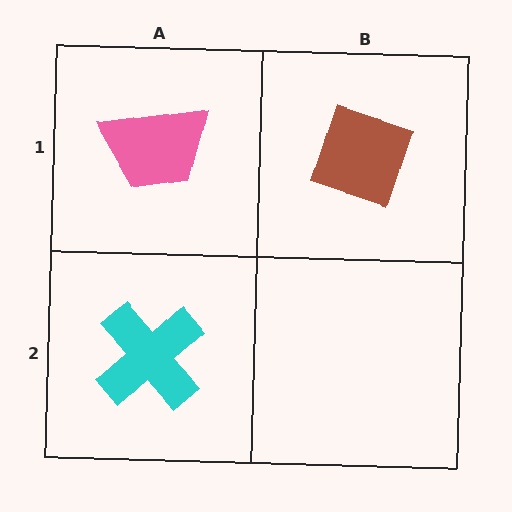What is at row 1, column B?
A brown diamond.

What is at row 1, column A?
A pink trapezoid.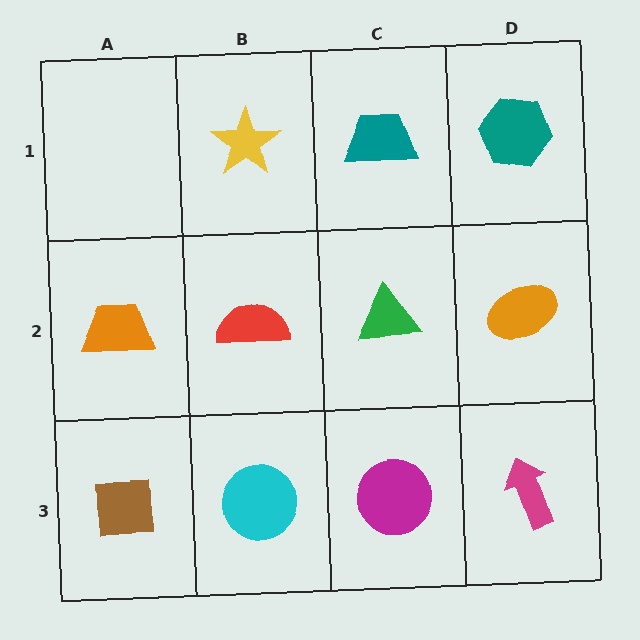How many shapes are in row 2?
4 shapes.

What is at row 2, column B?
A red semicircle.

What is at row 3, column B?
A cyan circle.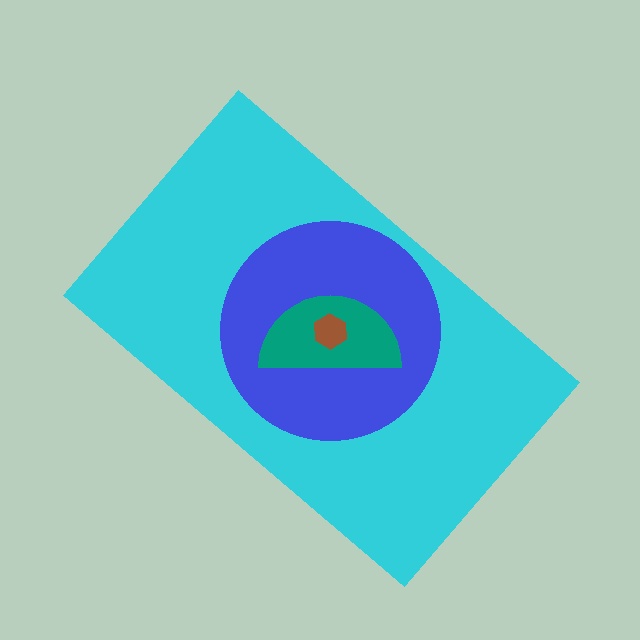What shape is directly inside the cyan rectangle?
The blue circle.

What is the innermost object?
The brown hexagon.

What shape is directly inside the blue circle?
The teal semicircle.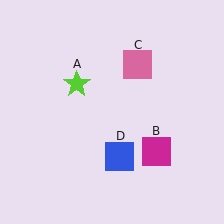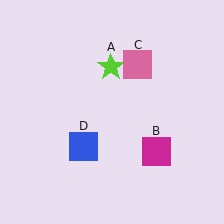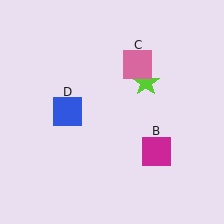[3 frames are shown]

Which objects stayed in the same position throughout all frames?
Magenta square (object B) and pink square (object C) remained stationary.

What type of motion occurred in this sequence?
The lime star (object A), blue square (object D) rotated clockwise around the center of the scene.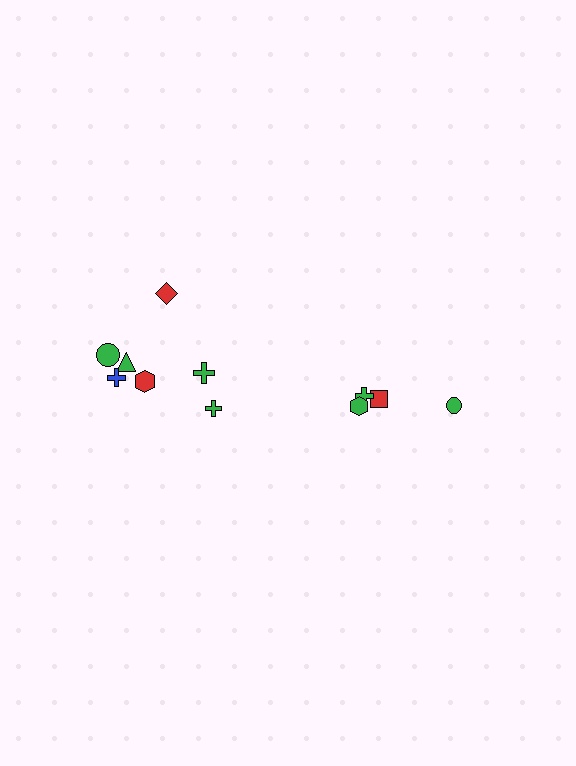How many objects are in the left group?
There are 7 objects.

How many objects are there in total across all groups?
There are 11 objects.